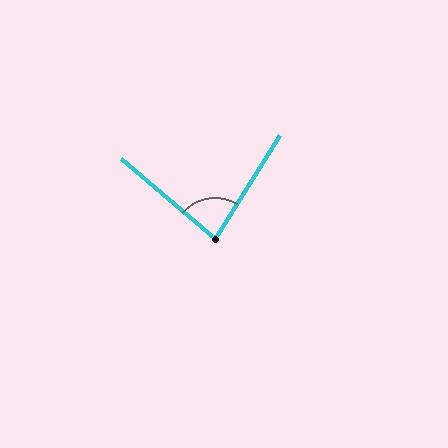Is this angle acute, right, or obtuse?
It is acute.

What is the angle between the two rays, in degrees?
Approximately 81 degrees.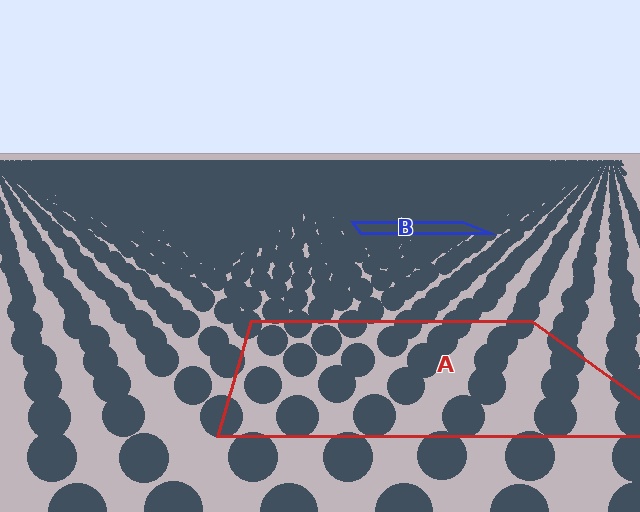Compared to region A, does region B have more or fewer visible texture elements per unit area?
Region B has more texture elements per unit area — they are packed more densely because it is farther away.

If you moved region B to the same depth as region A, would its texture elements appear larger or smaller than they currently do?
They would appear larger. At a closer depth, the same texture elements are projected at a bigger on-screen size.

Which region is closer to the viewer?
Region A is closer. The texture elements there are larger and more spread out.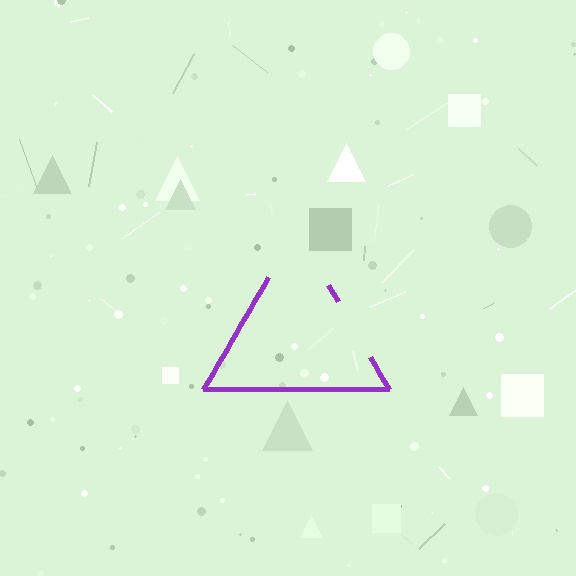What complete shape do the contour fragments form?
The contour fragments form a triangle.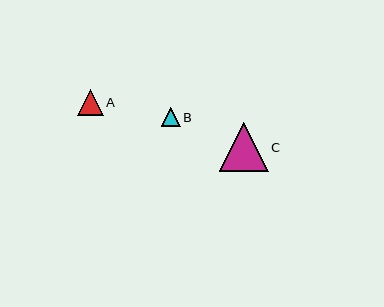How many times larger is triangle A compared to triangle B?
Triangle A is approximately 1.4 times the size of triangle B.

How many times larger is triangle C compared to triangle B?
Triangle C is approximately 2.6 times the size of triangle B.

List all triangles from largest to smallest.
From largest to smallest: C, A, B.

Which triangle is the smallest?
Triangle B is the smallest with a size of approximately 19 pixels.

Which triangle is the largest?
Triangle C is the largest with a size of approximately 49 pixels.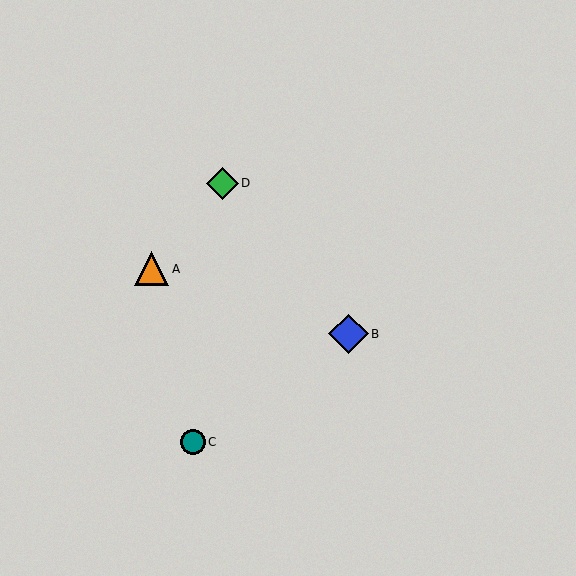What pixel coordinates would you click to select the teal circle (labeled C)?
Click at (193, 442) to select the teal circle C.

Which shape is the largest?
The blue diamond (labeled B) is the largest.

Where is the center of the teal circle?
The center of the teal circle is at (193, 442).